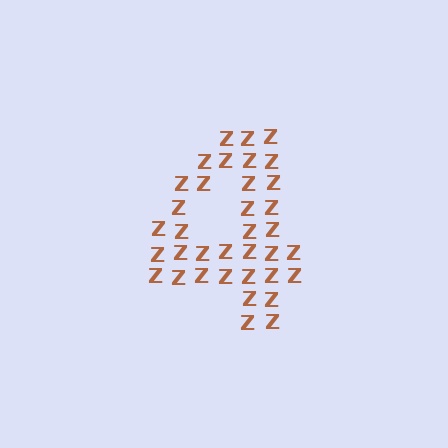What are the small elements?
The small elements are letter Z's.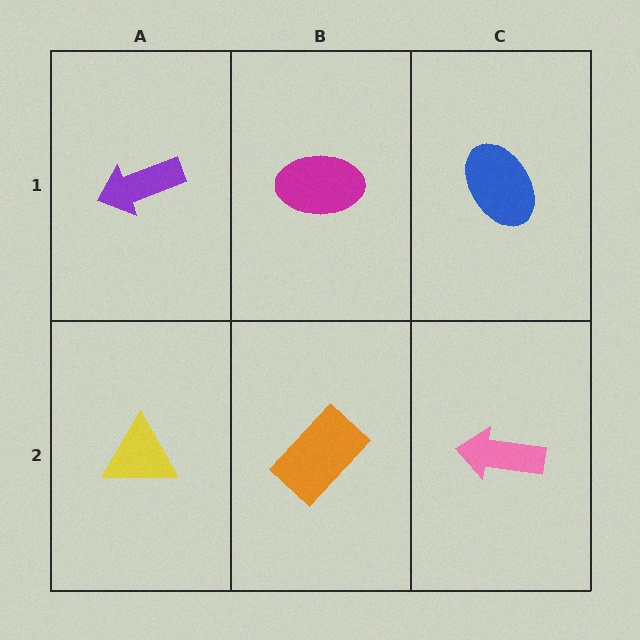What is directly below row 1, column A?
A yellow triangle.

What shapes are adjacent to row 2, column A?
A purple arrow (row 1, column A), an orange rectangle (row 2, column B).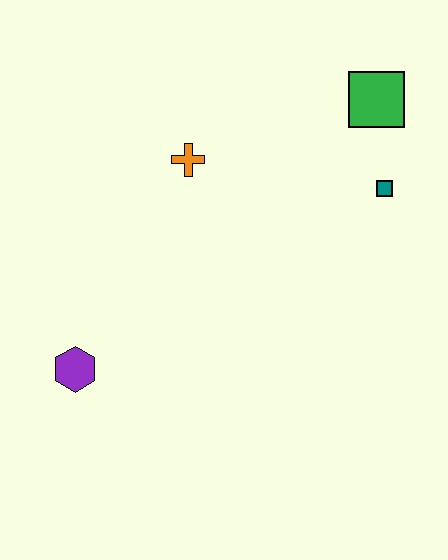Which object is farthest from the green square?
The purple hexagon is farthest from the green square.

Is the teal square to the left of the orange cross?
No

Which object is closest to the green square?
The teal square is closest to the green square.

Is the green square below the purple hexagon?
No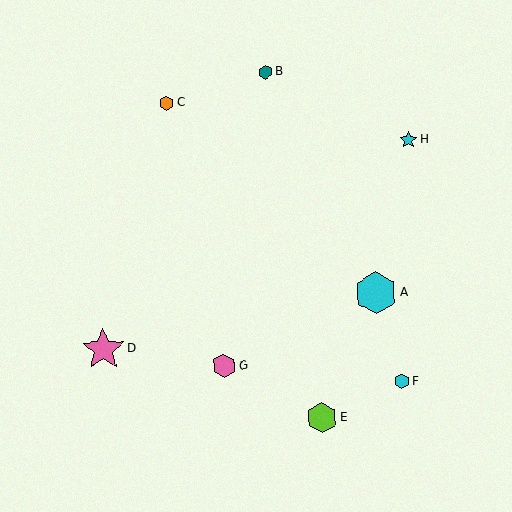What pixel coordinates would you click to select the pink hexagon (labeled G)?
Click at (224, 366) to select the pink hexagon G.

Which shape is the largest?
The cyan hexagon (labeled A) is the largest.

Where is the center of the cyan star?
The center of the cyan star is at (409, 140).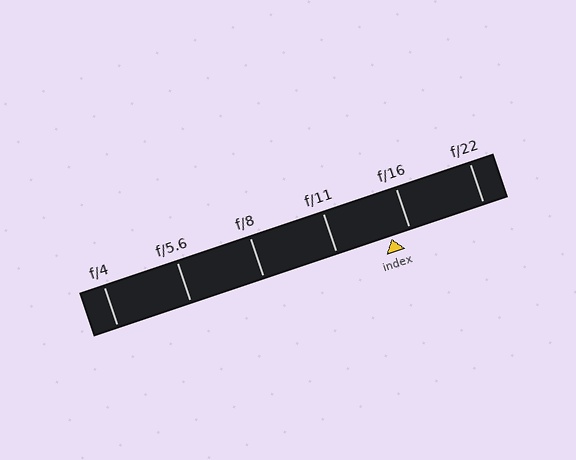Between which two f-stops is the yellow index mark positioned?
The index mark is between f/11 and f/16.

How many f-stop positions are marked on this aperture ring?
There are 6 f-stop positions marked.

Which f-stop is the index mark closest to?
The index mark is closest to f/16.